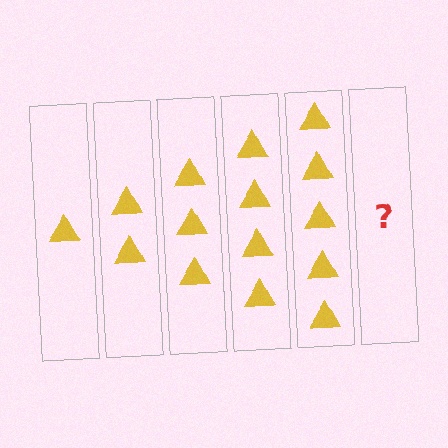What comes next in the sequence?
The next element should be 6 triangles.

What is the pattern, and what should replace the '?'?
The pattern is that each step adds one more triangle. The '?' should be 6 triangles.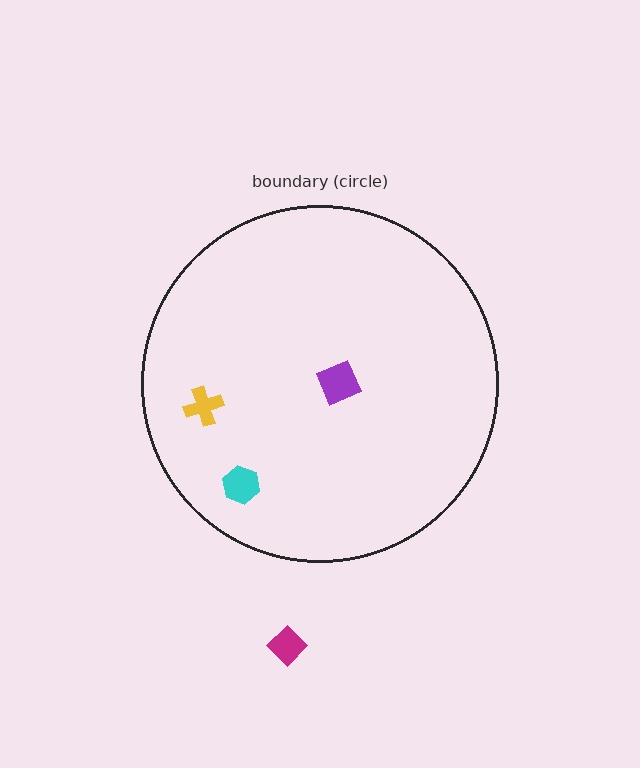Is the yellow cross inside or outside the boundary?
Inside.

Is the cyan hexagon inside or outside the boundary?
Inside.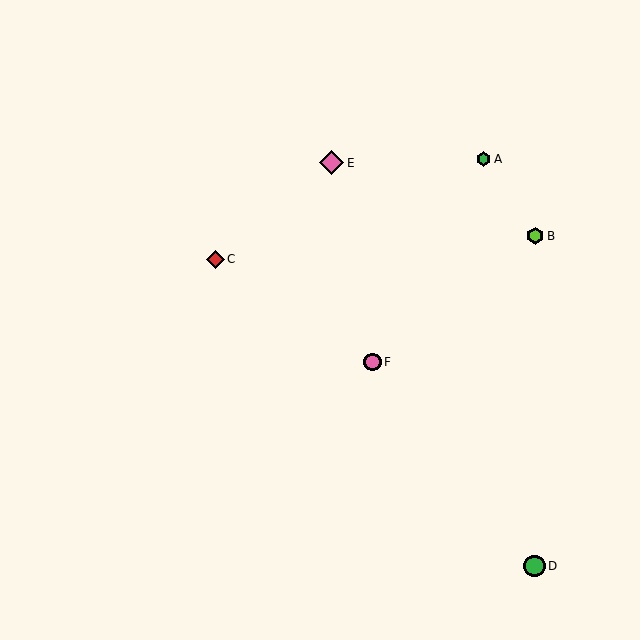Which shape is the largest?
The pink diamond (labeled E) is the largest.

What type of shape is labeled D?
Shape D is a green circle.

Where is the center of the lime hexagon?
The center of the lime hexagon is at (535, 236).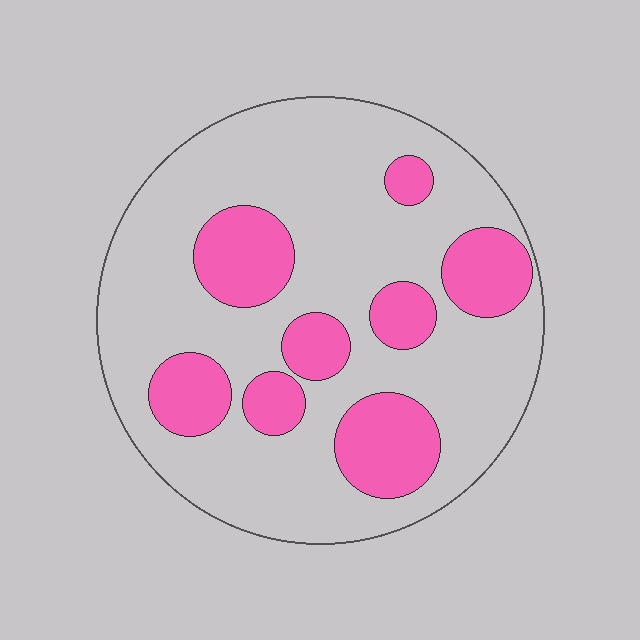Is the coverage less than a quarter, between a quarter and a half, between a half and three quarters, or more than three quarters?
Between a quarter and a half.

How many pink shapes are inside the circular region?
8.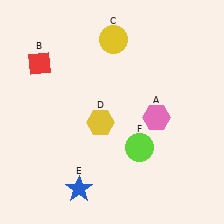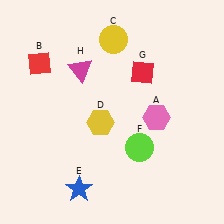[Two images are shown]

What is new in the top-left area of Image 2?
A magenta triangle (H) was added in the top-left area of Image 2.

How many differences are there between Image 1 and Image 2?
There are 2 differences between the two images.